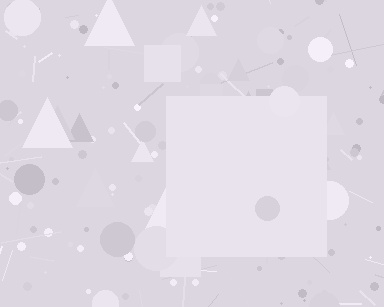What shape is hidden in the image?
A square is hidden in the image.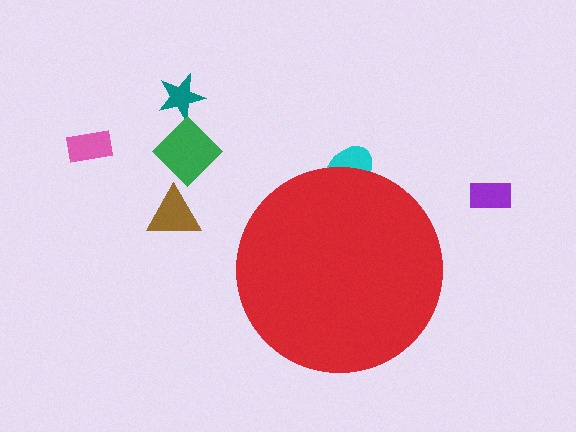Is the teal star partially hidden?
No, the teal star is fully visible.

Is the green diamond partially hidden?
No, the green diamond is fully visible.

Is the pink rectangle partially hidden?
No, the pink rectangle is fully visible.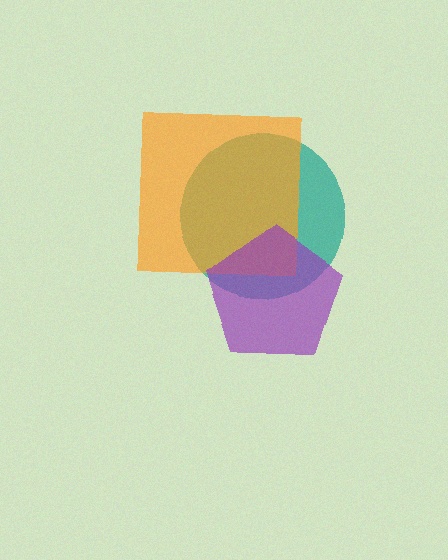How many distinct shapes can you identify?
There are 3 distinct shapes: a teal circle, an orange square, a purple pentagon.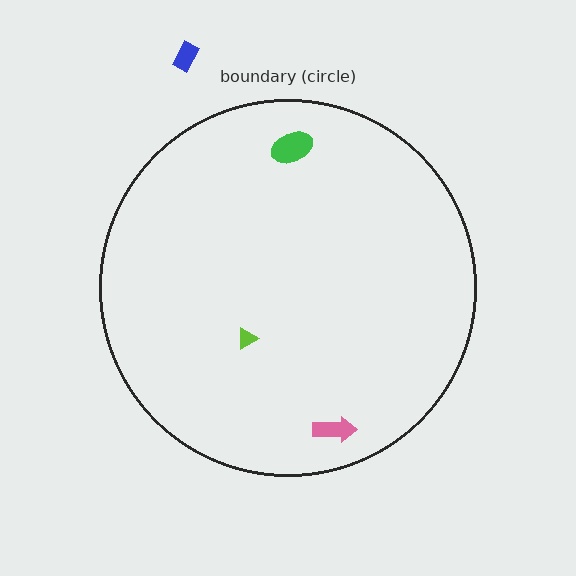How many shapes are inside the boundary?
3 inside, 1 outside.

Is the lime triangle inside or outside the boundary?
Inside.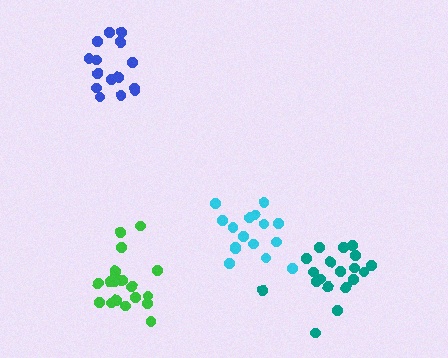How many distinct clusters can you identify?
There are 4 distinct clusters.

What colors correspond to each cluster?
The clusters are colored: green, teal, cyan, blue.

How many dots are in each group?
Group 1: 19 dots, Group 2: 19 dots, Group 3: 16 dots, Group 4: 15 dots (69 total).